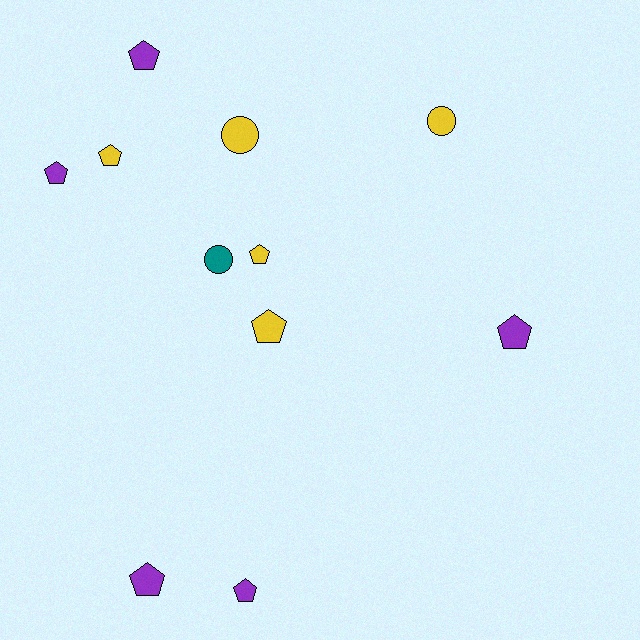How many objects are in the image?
There are 11 objects.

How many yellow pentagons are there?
There are 3 yellow pentagons.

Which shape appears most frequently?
Pentagon, with 8 objects.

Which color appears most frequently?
Yellow, with 5 objects.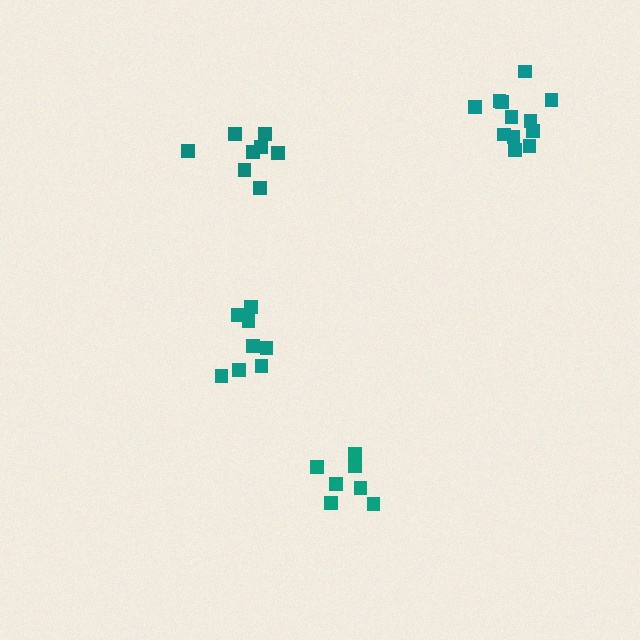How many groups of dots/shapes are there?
There are 4 groups.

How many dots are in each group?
Group 1: 7 dots, Group 2: 12 dots, Group 3: 8 dots, Group 4: 8 dots (35 total).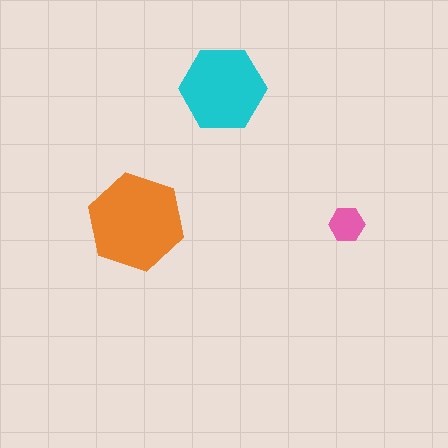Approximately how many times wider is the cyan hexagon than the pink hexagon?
About 2.5 times wider.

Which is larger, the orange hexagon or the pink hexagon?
The orange one.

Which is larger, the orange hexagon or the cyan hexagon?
The orange one.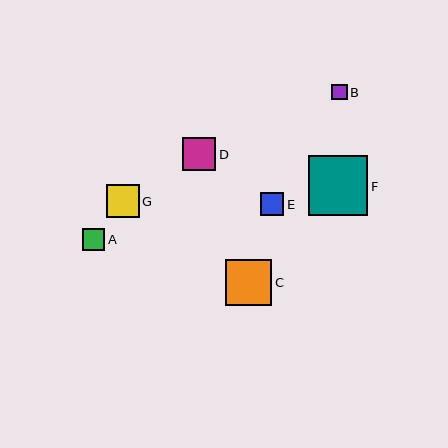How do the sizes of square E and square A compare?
Square E and square A are approximately the same size.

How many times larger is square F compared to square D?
Square F is approximately 1.8 times the size of square D.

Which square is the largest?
Square F is the largest with a size of approximately 60 pixels.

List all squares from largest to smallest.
From largest to smallest: F, C, G, D, E, A, B.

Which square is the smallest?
Square B is the smallest with a size of approximately 15 pixels.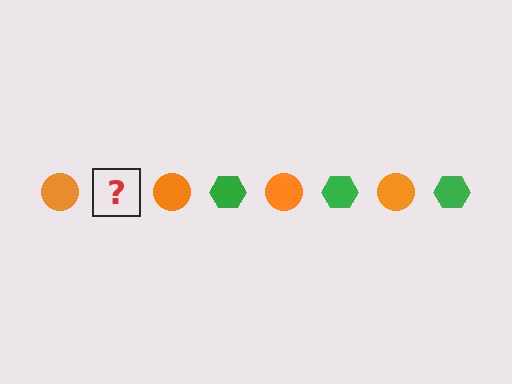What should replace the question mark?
The question mark should be replaced with a green hexagon.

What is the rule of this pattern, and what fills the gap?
The rule is that the pattern alternates between orange circle and green hexagon. The gap should be filled with a green hexagon.